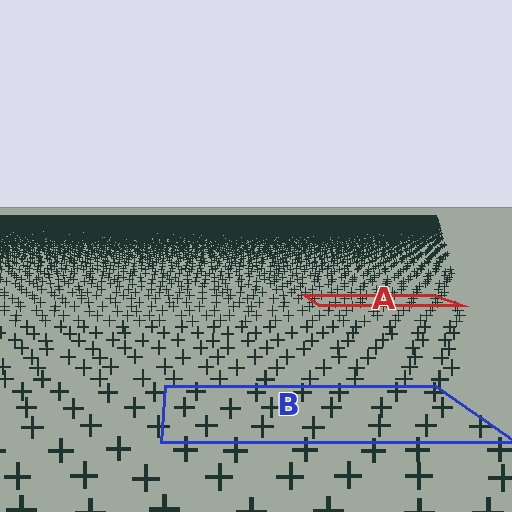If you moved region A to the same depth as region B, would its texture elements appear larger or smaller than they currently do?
They would appear larger. At a closer depth, the same texture elements are projected at a bigger on-screen size.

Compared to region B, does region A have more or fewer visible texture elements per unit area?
Region A has more texture elements per unit area — they are packed more densely because it is farther away.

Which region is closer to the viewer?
Region B is closer. The texture elements there are larger and more spread out.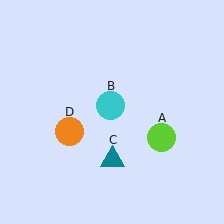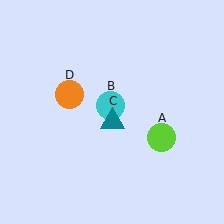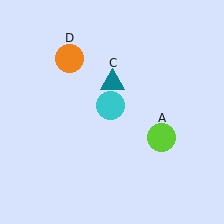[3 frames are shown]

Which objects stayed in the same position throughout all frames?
Lime circle (object A) and cyan circle (object B) remained stationary.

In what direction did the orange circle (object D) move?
The orange circle (object D) moved up.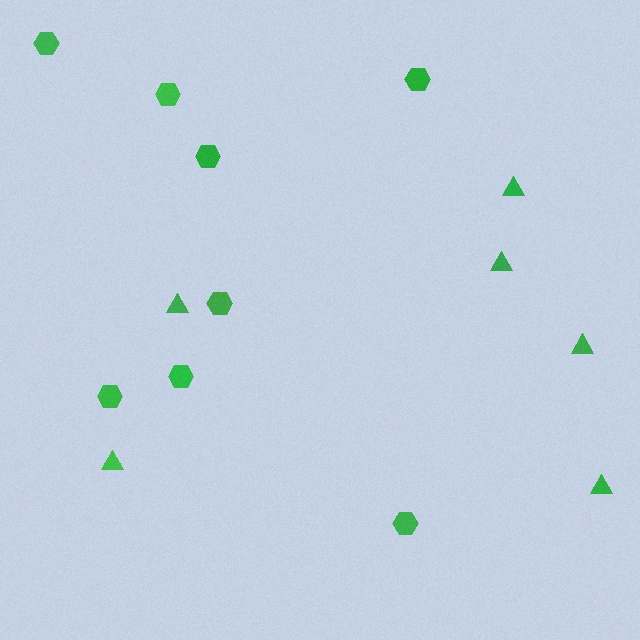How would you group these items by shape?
There are 2 groups: one group of triangles (6) and one group of hexagons (8).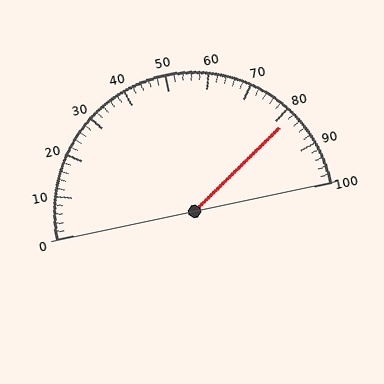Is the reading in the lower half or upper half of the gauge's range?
The reading is in the upper half of the range (0 to 100).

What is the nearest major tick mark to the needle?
The nearest major tick mark is 80.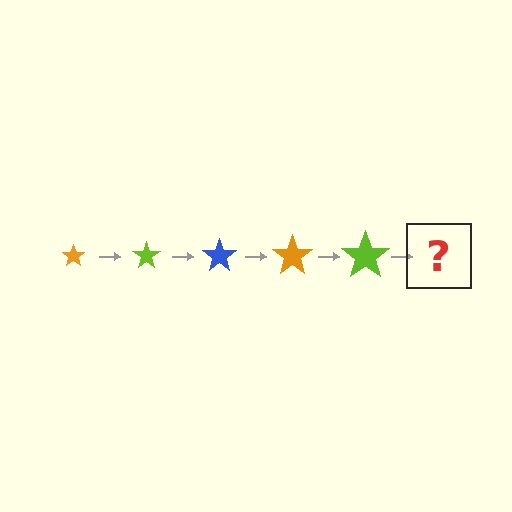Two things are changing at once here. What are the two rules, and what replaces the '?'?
The two rules are that the star grows larger each step and the color cycles through orange, lime, and blue. The '?' should be a blue star, larger than the previous one.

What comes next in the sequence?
The next element should be a blue star, larger than the previous one.